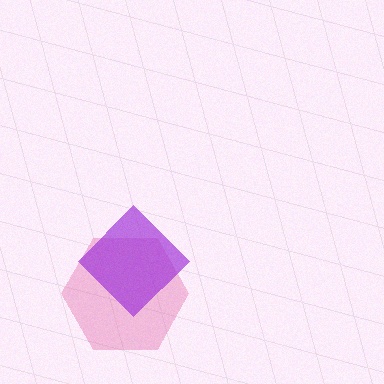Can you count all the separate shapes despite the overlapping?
Yes, there are 2 separate shapes.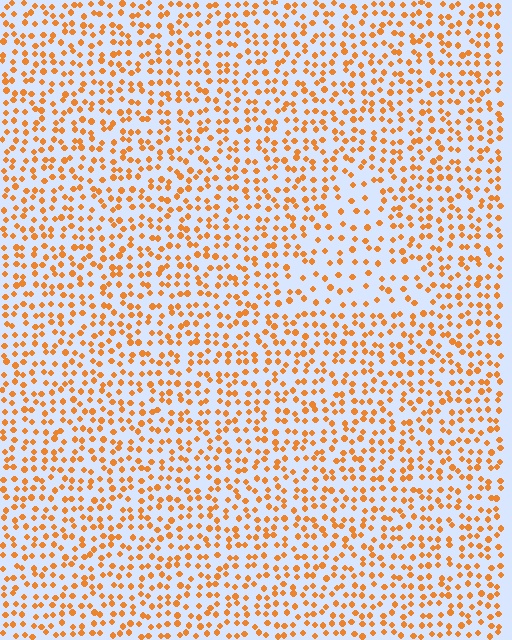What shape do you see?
I see a triangle.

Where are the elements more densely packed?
The elements are more densely packed outside the triangle boundary.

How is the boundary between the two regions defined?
The boundary is defined by a change in element density (approximately 1.8x ratio). All elements are the same color, size, and shape.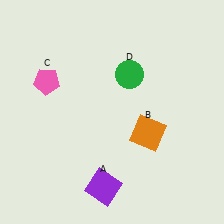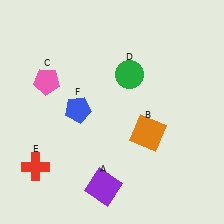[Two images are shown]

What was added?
A red cross (E), a blue pentagon (F) were added in Image 2.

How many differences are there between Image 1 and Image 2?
There are 2 differences between the two images.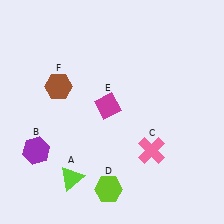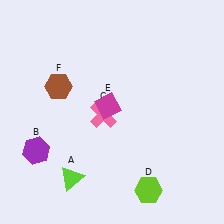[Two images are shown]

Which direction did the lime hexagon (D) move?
The lime hexagon (D) moved right.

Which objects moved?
The objects that moved are: the pink cross (C), the lime hexagon (D).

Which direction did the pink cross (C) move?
The pink cross (C) moved left.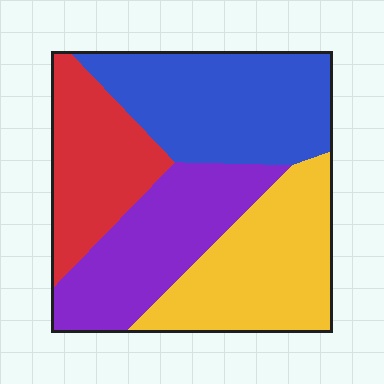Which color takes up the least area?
Red, at roughly 20%.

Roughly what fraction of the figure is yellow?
Yellow covers around 25% of the figure.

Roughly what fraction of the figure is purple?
Purple takes up about one quarter (1/4) of the figure.